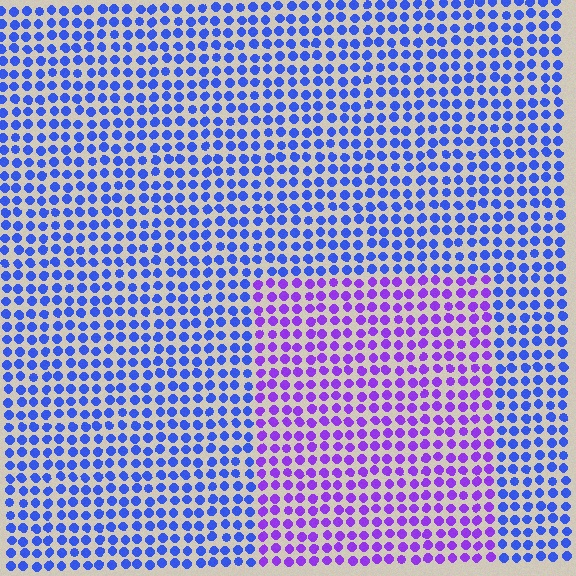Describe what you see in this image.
The image is filled with small blue elements in a uniform arrangement. A rectangle-shaped region is visible where the elements are tinted to a slightly different hue, forming a subtle color boundary.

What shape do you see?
I see a rectangle.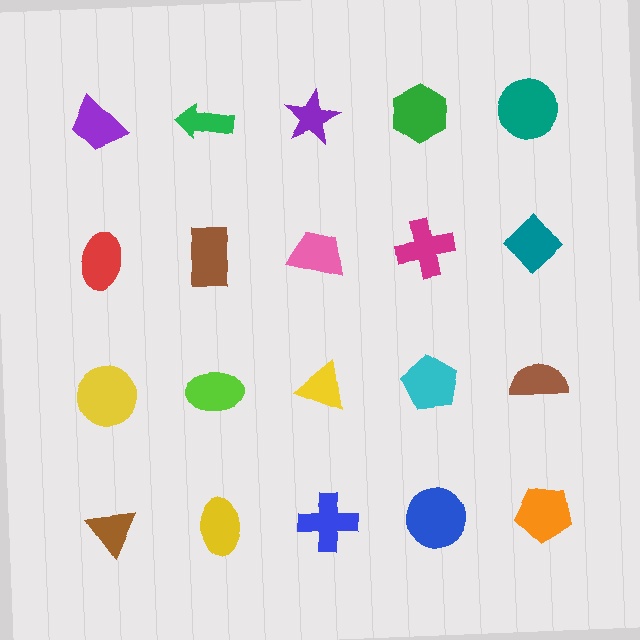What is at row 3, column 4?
A cyan pentagon.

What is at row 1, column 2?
A green arrow.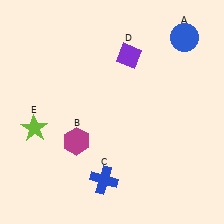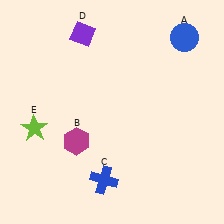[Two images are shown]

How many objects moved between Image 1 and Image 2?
1 object moved between the two images.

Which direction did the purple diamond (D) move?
The purple diamond (D) moved left.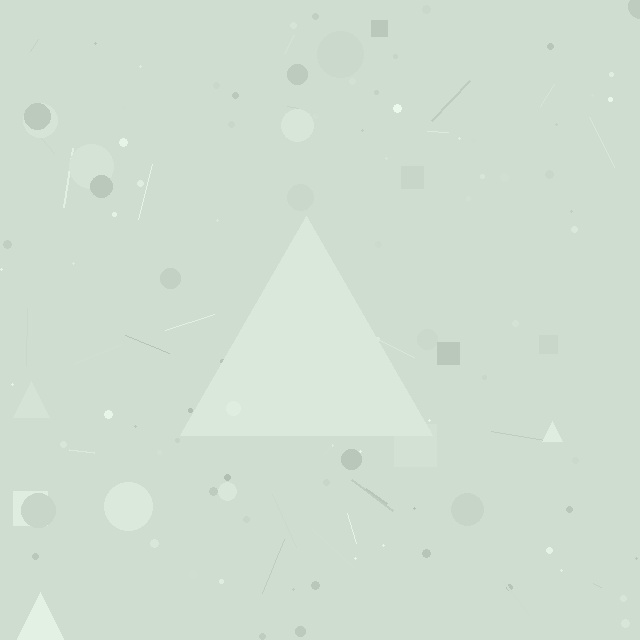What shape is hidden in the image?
A triangle is hidden in the image.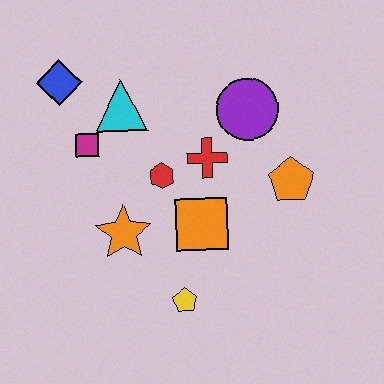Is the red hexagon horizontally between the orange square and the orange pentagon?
No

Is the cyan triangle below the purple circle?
No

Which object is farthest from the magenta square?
The orange pentagon is farthest from the magenta square.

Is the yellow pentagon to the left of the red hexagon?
No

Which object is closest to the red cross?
The red hexagon is closest to the red cross.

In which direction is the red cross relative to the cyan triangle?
The red cross is to the right of the cyan triangle.